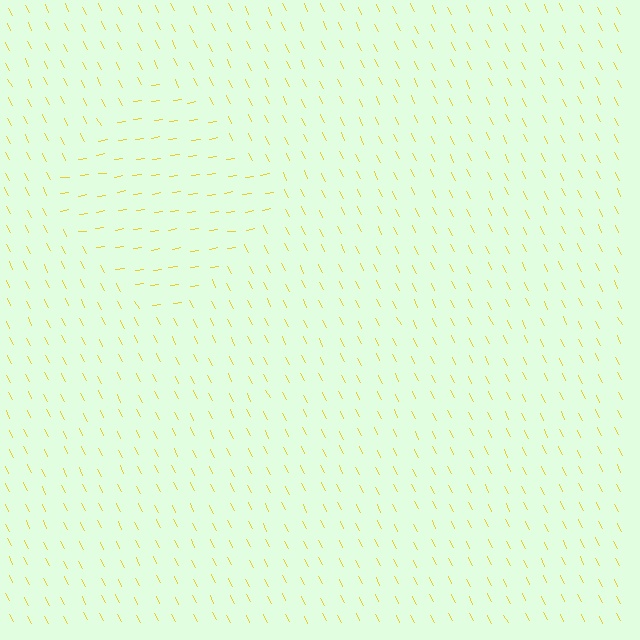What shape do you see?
I see a diamond.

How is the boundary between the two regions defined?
The boundary is defined purely by a change in line orientation (approximately 70 degrees difference). All lines are the same color and thickness.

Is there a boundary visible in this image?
Yes, there is a texture boundary formed by a change in line orientation.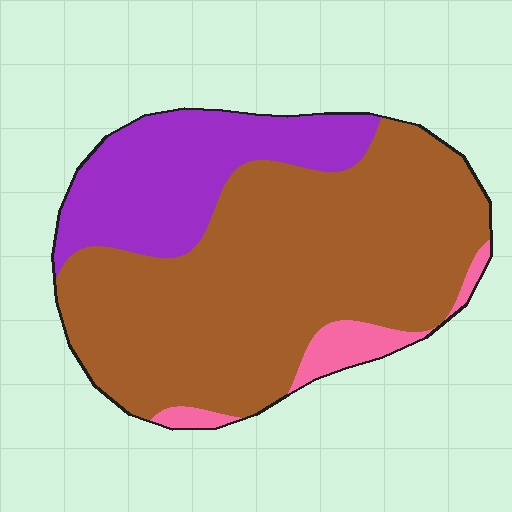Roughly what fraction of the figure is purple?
Purple covers around 25% of the figure.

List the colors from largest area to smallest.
From largest to smallest: brown, purple, pink.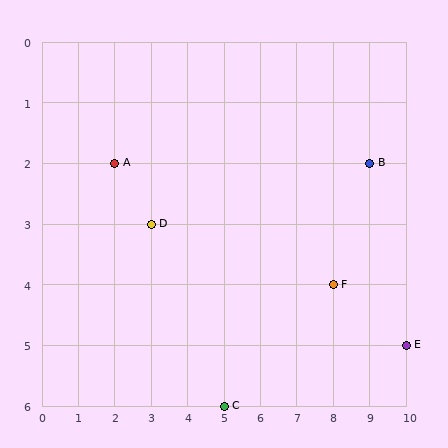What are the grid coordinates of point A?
Point A is at grid coordinates (2, 2).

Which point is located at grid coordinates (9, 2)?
Point B is at (9, 2).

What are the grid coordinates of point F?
Point F is at grid coordinates (8, 4).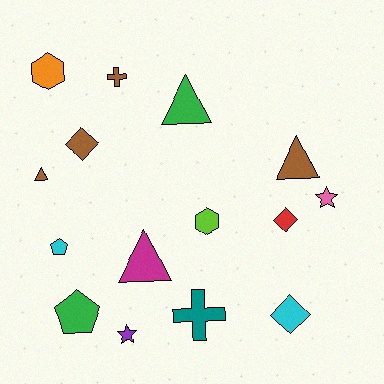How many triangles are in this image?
There are 4 triangles.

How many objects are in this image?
There are 15 objects.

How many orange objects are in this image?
There is 1 orange object.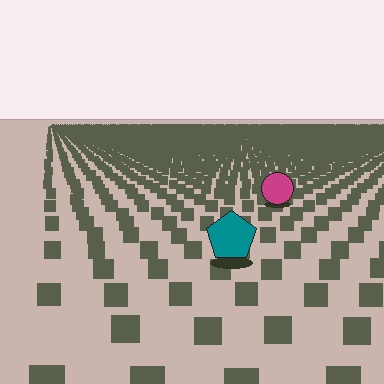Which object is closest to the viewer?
The teal pentagon is closest. The texture marks near it are larger and more spread out.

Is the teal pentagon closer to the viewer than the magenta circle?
Yes. The teal pentagon is closer — you can tell from the texture gradient: the ground texture is coarser near it.